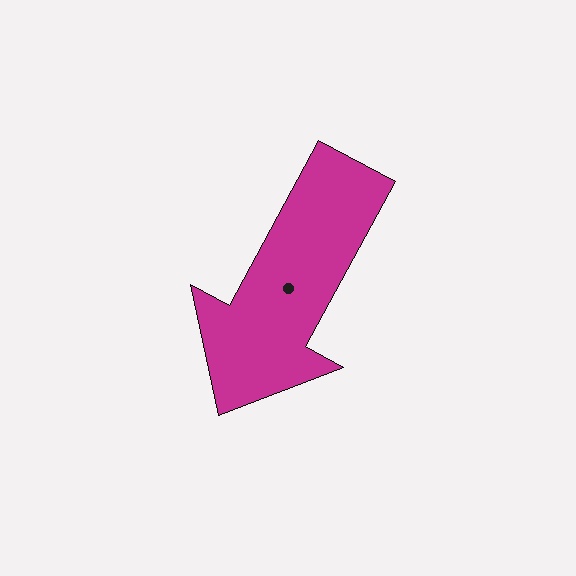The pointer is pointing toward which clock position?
Roughly 7 o'clock.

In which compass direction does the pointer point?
Southwest.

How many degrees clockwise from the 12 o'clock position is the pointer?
Approximately 209 degrees.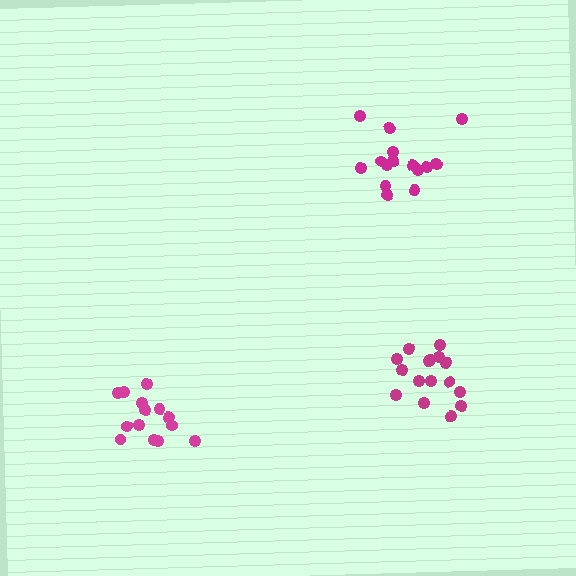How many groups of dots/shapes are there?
There are 3 groups.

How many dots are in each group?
Group 1: 14 dots, Group 2: 15 dots, Group 3: 16 dots (45 total).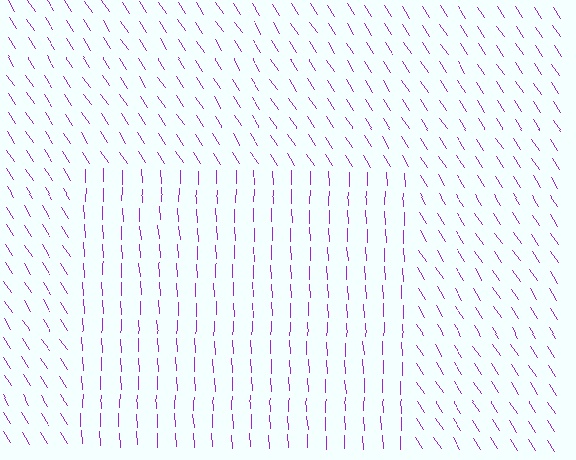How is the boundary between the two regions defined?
The boundary is defined purely by a change in line orientation (approximately 30 degrees difference). All lines are the same color and thickness.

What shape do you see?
I see a rectangle.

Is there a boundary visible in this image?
Yes, there is a texture boundary formed by a change in line orientation.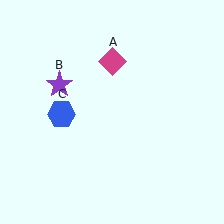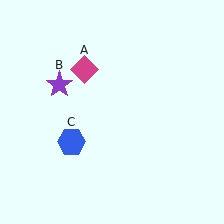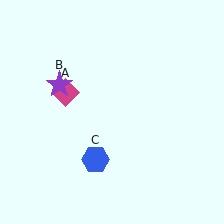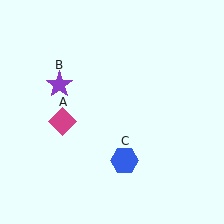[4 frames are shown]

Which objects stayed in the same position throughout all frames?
Purple star (object B) remained stationary.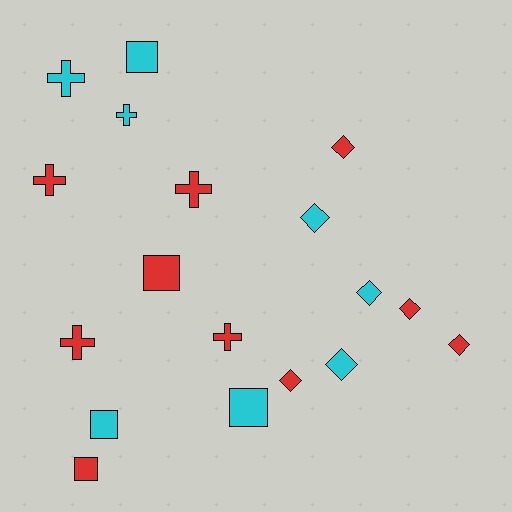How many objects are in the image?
There are 18 objects.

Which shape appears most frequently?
Diamond, with 7 objects.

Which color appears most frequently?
Red, with 10 objects.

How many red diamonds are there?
There are 4 red diamonds.